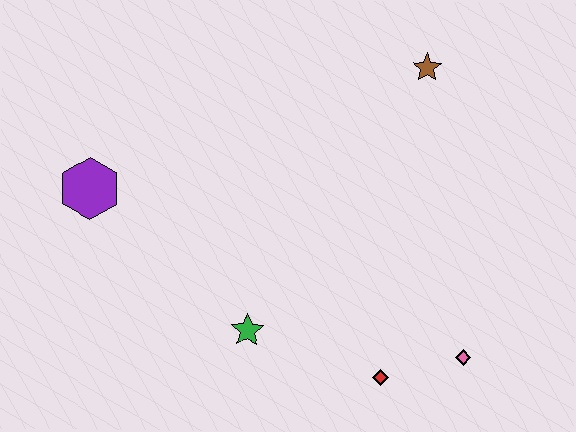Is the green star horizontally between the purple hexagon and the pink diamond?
Yes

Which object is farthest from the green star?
The brown star is farthest from the green star.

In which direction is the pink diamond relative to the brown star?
The pink diamond is below the brown star.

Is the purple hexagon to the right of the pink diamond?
No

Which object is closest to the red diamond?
The pink diamond is closest to the red diamond.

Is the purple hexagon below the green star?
No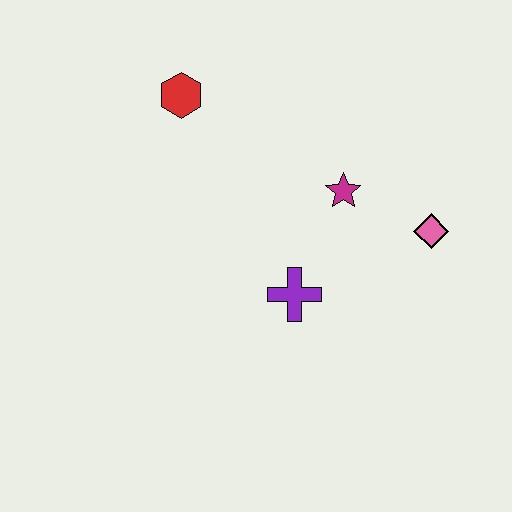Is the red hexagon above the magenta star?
Yes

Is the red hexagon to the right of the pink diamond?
No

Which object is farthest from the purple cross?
The red hexagon is farthest from the purple cross.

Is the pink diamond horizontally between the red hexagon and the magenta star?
No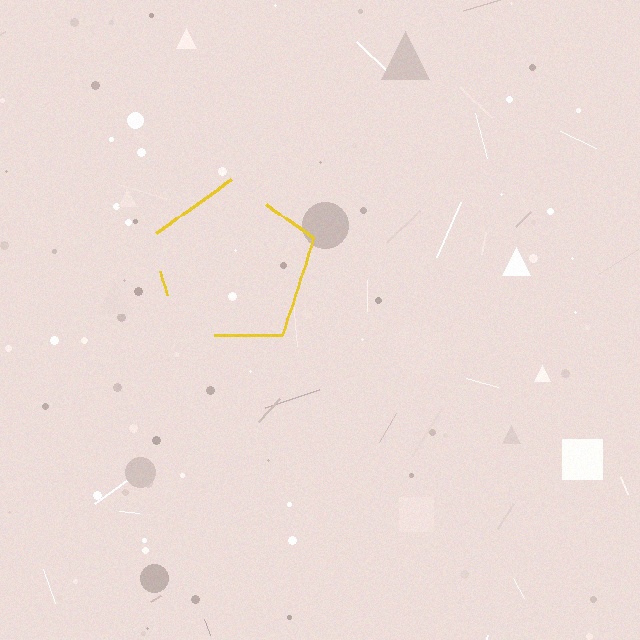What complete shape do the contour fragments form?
The contour fragments form a pentagon.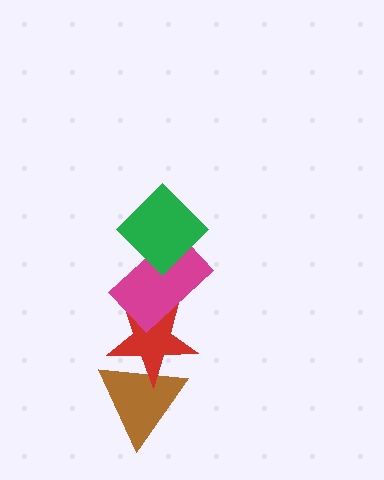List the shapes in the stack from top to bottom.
From top to bottom: the green diamond, the magenta rectangle, the red star, the brown triangle.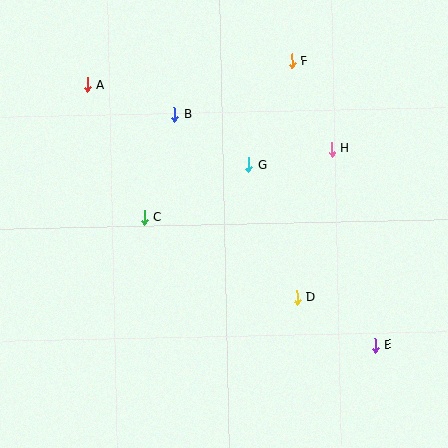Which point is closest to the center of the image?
Point G at (248, 165) is closest to the center.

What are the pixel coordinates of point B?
Point B is at (174, 114).